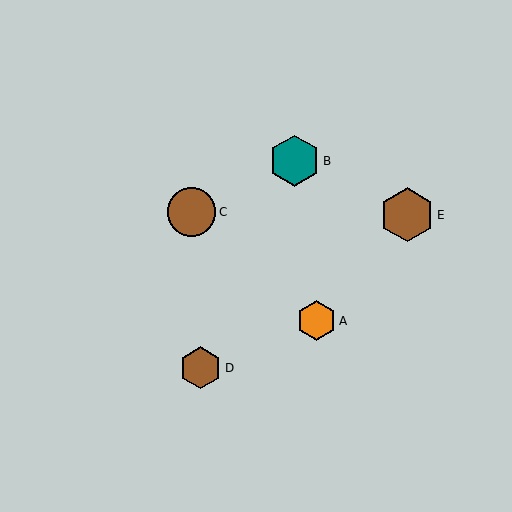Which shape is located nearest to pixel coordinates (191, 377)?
The brown hexagon (labeled D) at (200, 368) is nearest to that location.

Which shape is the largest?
The brown hexagon (labeled E) is the largest.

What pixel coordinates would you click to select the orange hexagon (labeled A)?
Click at (317, 321) to select the orange hexagon A.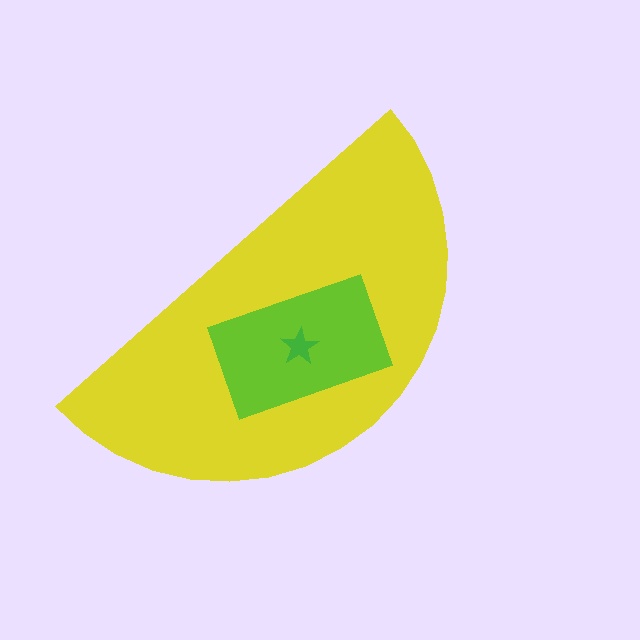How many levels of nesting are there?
3.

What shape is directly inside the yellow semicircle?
The lime rectangle.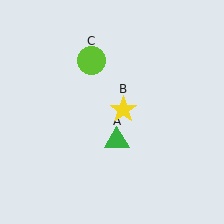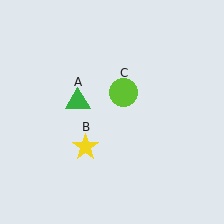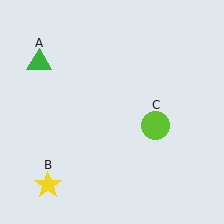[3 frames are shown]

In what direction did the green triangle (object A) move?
The green triangle (object A) moved up and to the left.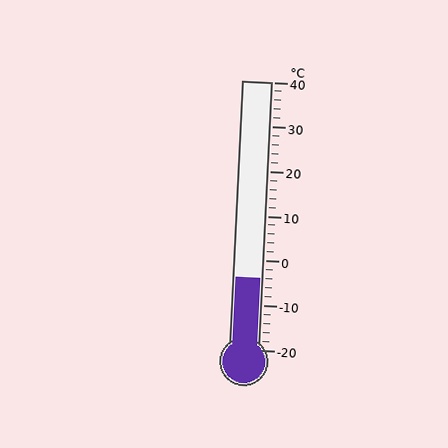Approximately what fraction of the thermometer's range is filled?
The thermometer is filled to approximately 25% of its range.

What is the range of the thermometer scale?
The thermometer scale ranges from -20°C to 40°C.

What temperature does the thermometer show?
The thermometer shows approximately -4°C.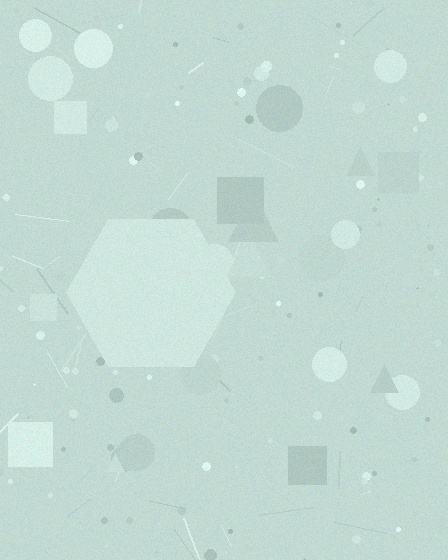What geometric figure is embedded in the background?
A hexagon is embedded in the background.